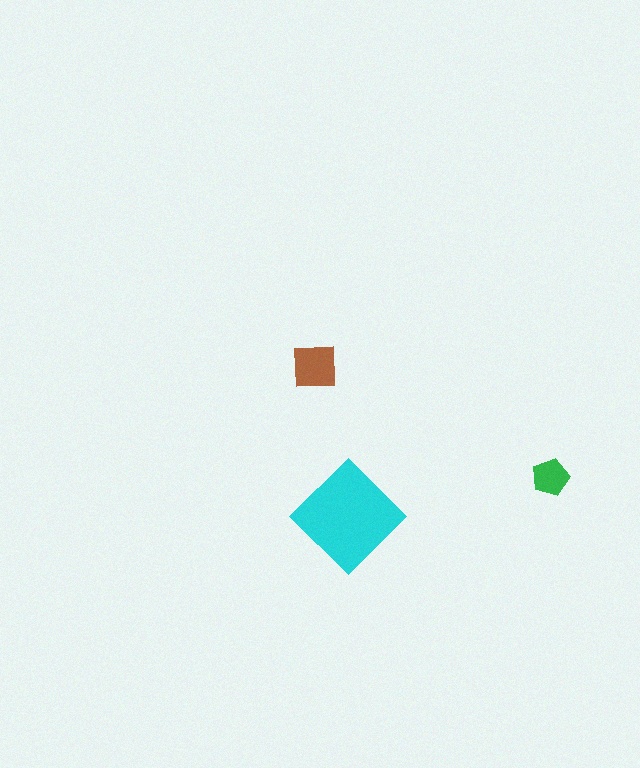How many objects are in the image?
There are 3 objects in the image.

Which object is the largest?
The cyan diamond.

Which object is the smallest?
The green pentagon.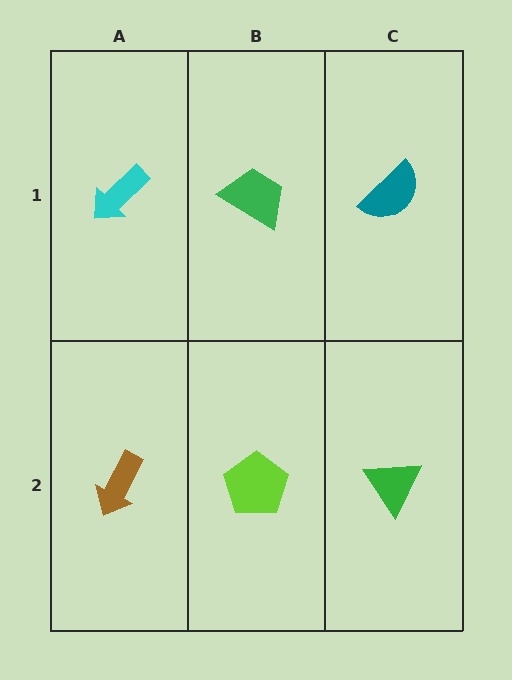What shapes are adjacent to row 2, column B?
A green trapezoid (row 1, column B), a brown arrow (row 2, column A), a green triangle (row 2, column C).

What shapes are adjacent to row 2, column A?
A cyan arrow (row 1, column A), a lime pentagon (row 2, column B).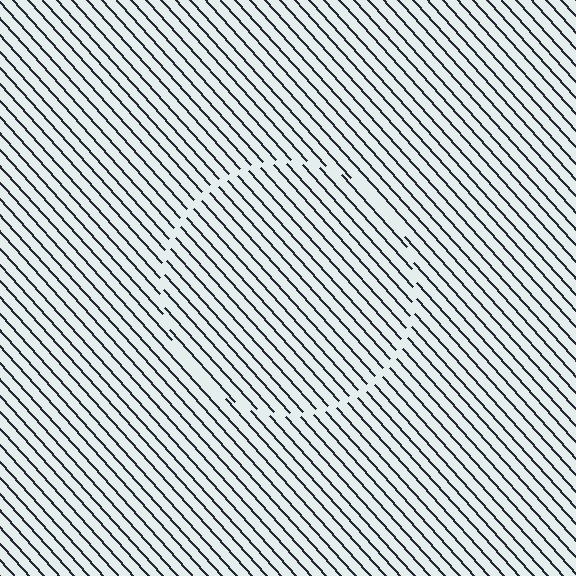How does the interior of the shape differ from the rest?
The interior of the shape contains the same grating, shifted by half a period — the contour is defined by the phase discontinuity where line-ends from the inner and outer gratings abut.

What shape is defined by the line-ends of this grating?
An illusory circle. The interior of the shape contains the same grating, shifted by half a period — the contour is defined by the phase discontinuity where line-ends from the inner and outer gratings abut.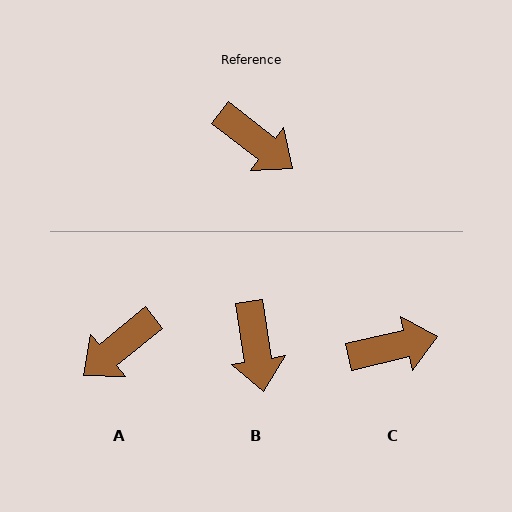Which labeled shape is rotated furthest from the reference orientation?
A, about 103 degrees away.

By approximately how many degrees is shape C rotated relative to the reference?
Approximately 51 degrees counter-clockwise.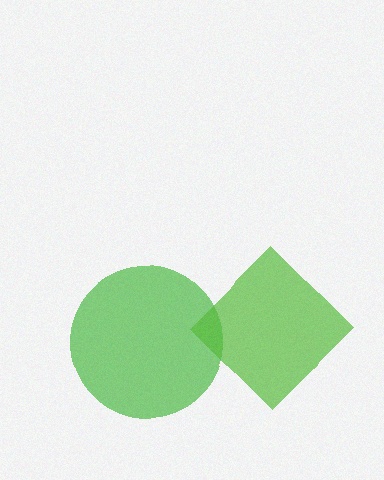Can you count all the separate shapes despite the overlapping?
Yes, there are 2 separate shapes.